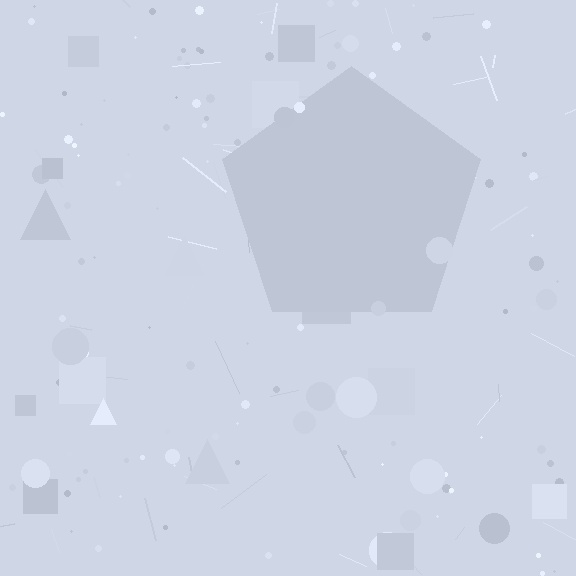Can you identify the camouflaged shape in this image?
The camouflaged shape is a pentagon.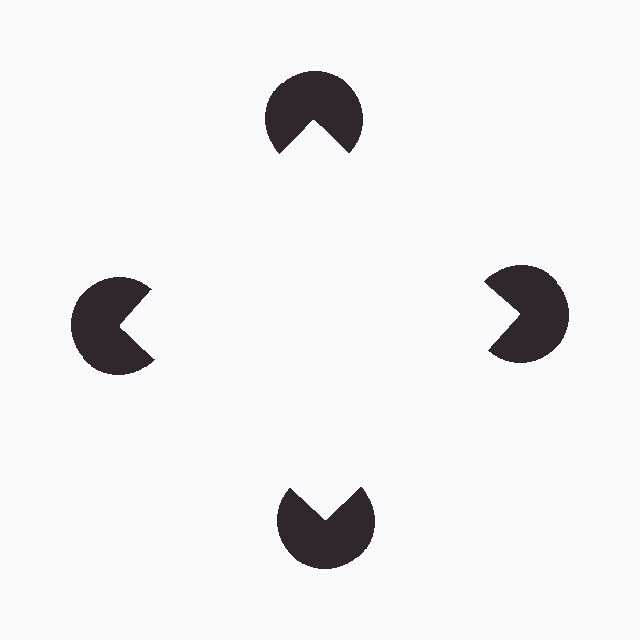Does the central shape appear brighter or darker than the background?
It typically appears slightly brighter than the background, even though no actual brightness change is drawn.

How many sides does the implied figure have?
4 sides.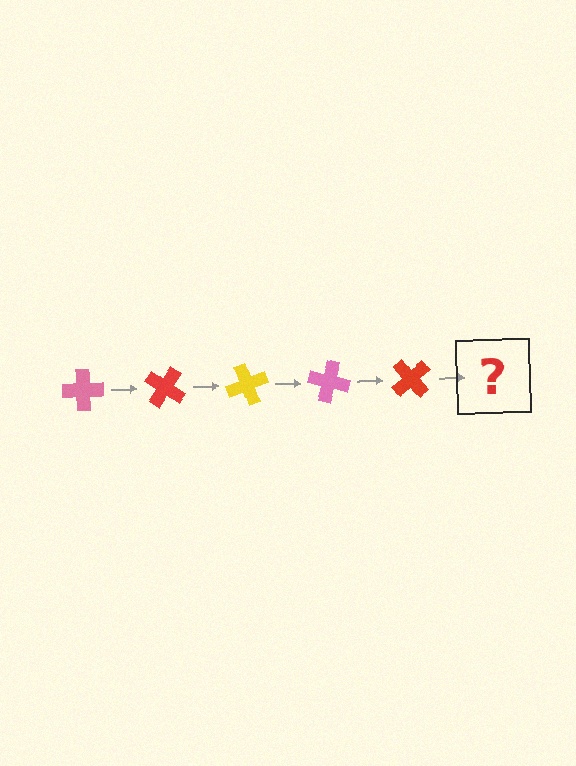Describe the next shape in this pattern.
It should be a yellow cross, rotated 175 degrees from the start.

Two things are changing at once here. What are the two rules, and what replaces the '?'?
The two rules are that it rotates 35 degrees each step and the color cycles through pink, red, and yellow. The '?' should be a yellow cross, rotated 175 degrees from the start.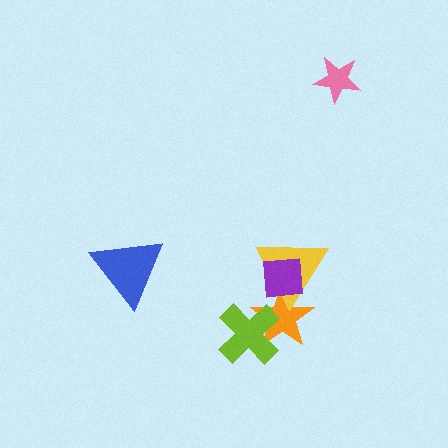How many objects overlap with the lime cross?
1 object overlaps with the lime cross.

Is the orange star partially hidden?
Yes, it is partially covered by another shape.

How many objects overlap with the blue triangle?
0 objects overlap with the blue triangle.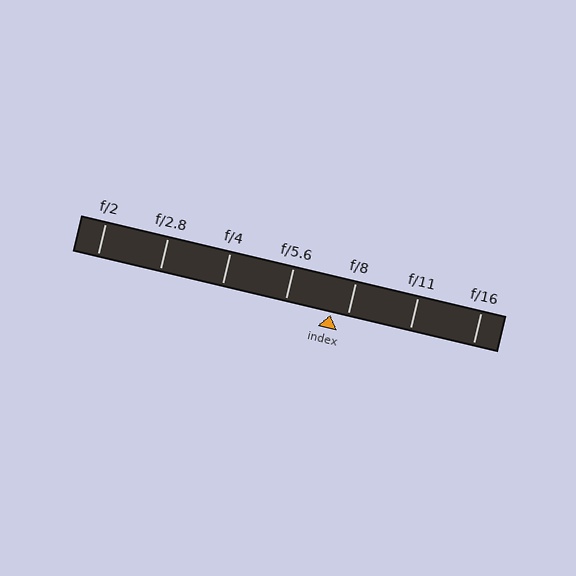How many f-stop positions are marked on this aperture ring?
There are 7 f-stop positions marked.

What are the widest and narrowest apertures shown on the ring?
The widest aperture shown is f/2 and the narrowest is f/16.